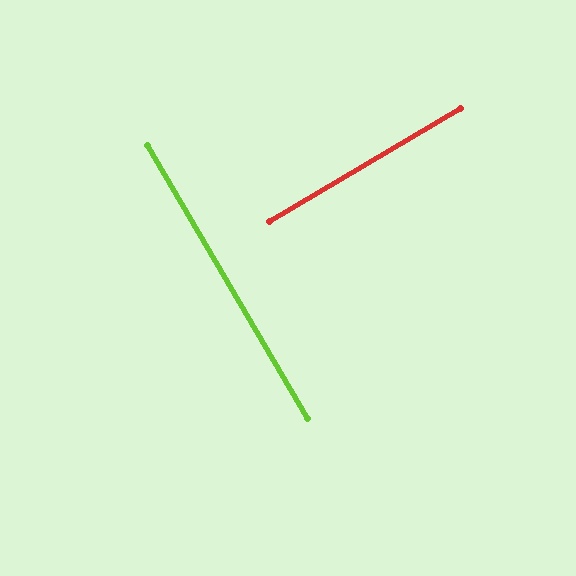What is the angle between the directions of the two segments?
Approximately 90 degrees.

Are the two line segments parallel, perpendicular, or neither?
Perpendicular — they meet at approximately 90°.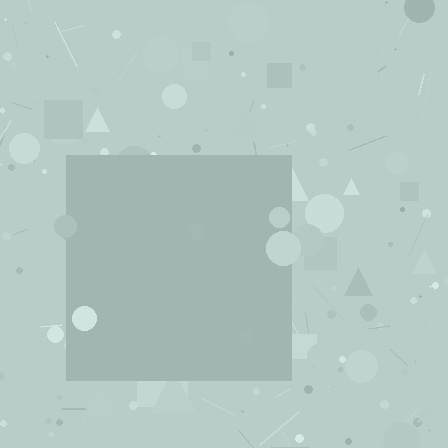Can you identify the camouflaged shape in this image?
The camouflaged shape is a square.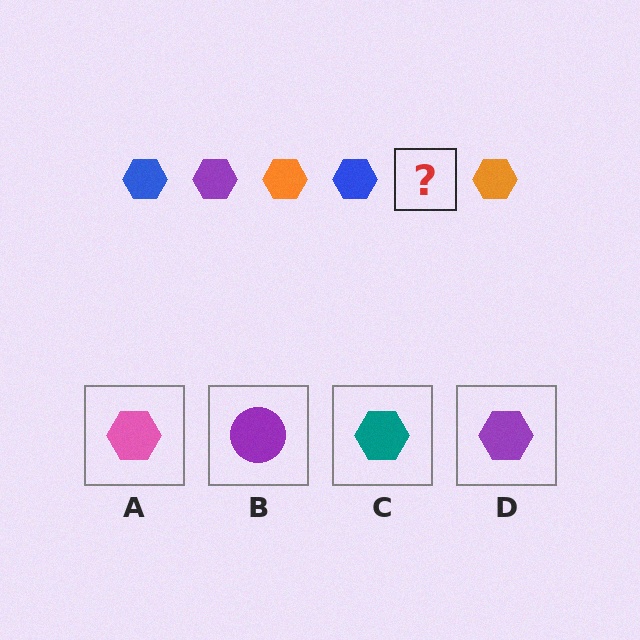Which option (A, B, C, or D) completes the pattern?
D.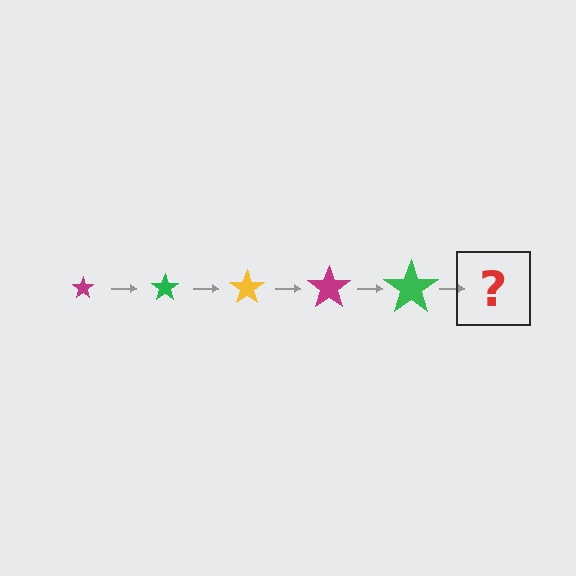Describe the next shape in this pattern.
It should be a yellow star, larger than the previous one.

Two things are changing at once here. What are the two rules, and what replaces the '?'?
The two rules are that the star grows larger each step and the color cycles through magenta, green, and yellow. The '?' should be a yellow star, larger than the previous one.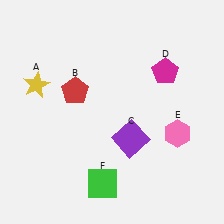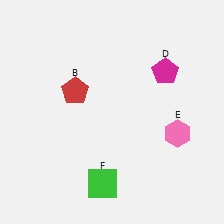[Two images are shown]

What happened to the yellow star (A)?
The yellow star (A) was removed in Image 2. It was in the top-left area of Image 1.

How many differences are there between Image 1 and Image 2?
There are 2 differences between the two images.